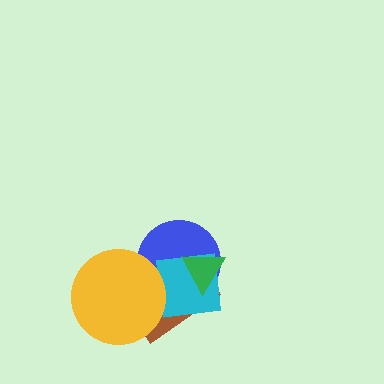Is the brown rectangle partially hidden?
Yes, it is partially covered by another shape.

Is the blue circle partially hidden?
Yes, it is partially covered by another shape.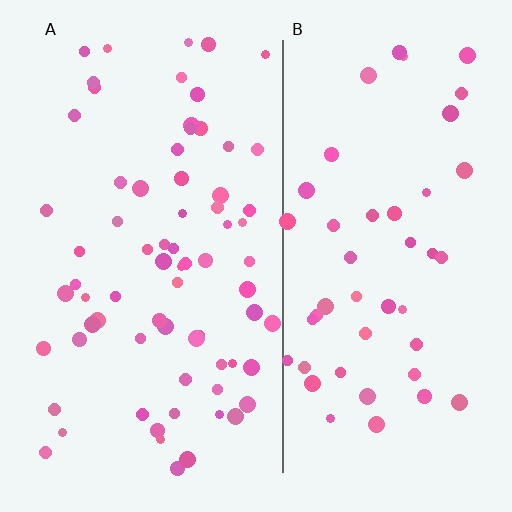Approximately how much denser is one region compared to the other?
Approximately 1.5× — region A over region B.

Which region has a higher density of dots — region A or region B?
A (the left).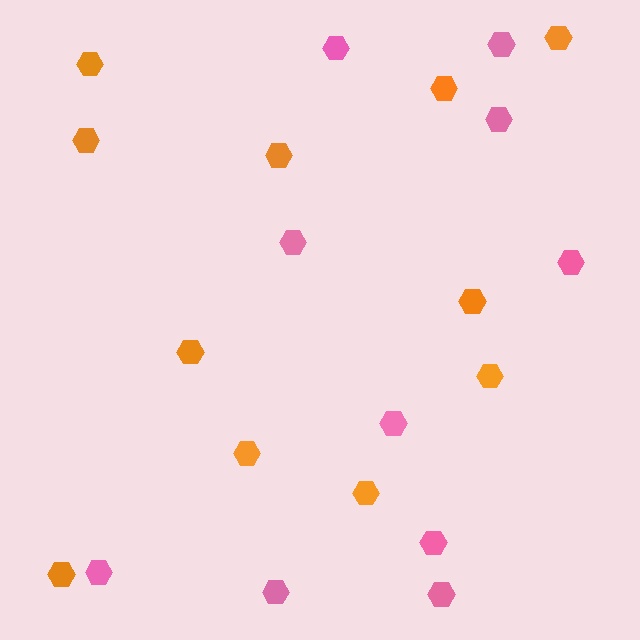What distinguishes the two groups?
There are 2 groups: one group of pink hexagons (10) and one group of orange hexagons (11).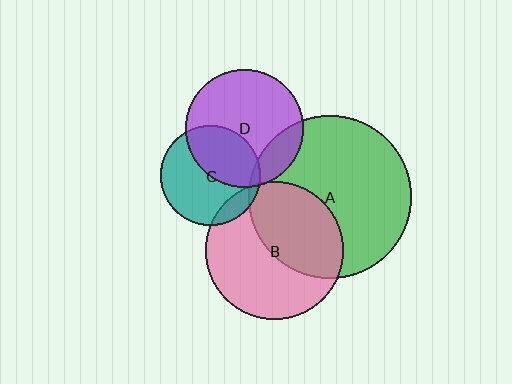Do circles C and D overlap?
Yes.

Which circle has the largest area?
Circle A (green).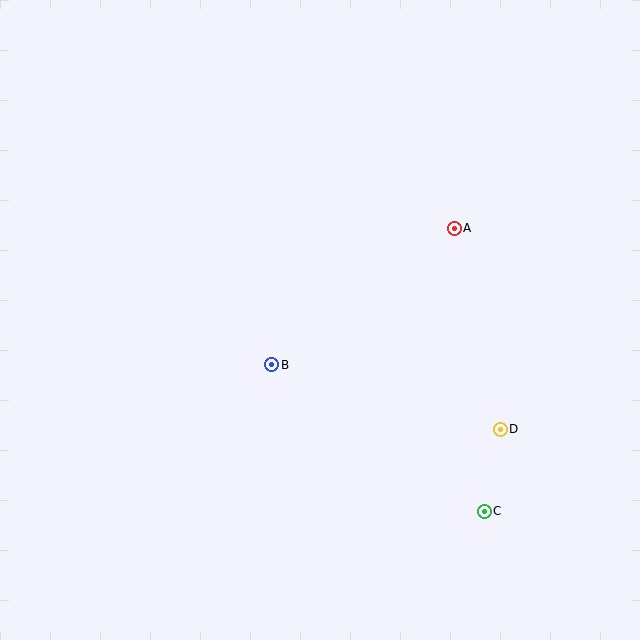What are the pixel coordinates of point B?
Point B is at (272, 365).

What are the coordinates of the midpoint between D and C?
The midpoint between D and C is at (492, 470).